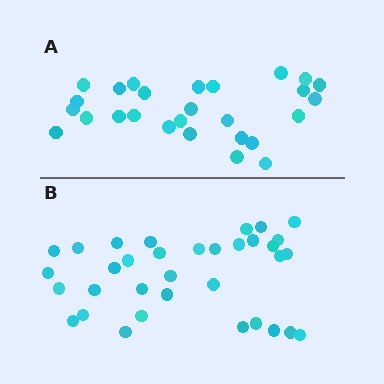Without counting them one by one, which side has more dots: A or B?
Region B (the bottom region) has more dots.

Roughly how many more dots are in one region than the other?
Region B has roughly 8 or so more dots than region A.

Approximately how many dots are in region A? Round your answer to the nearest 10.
About 30 dots. (The exact count is 27, which rounds to 30.)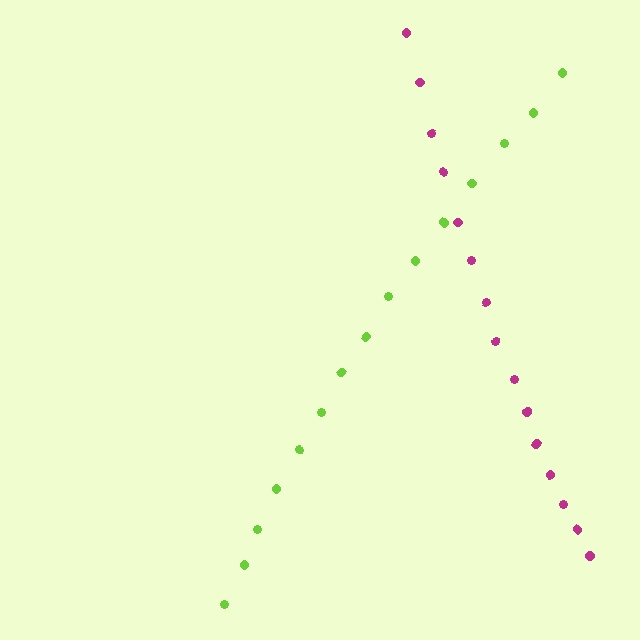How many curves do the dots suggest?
There are 2 distinct paths.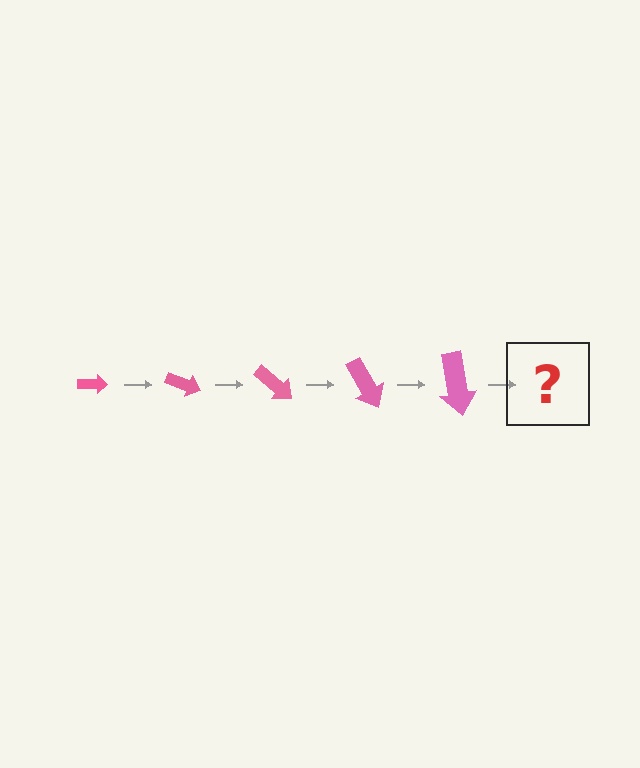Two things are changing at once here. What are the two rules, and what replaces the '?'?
The two rules are that the arrow grows larger each step and it rotates 20 degrees each step. The '?' should be an arrow, larger than the previous one and rotated 100 degrees from the start.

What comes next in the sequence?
The next element should be an arrow, larger than the previous one and rotated 100 degrees from the start.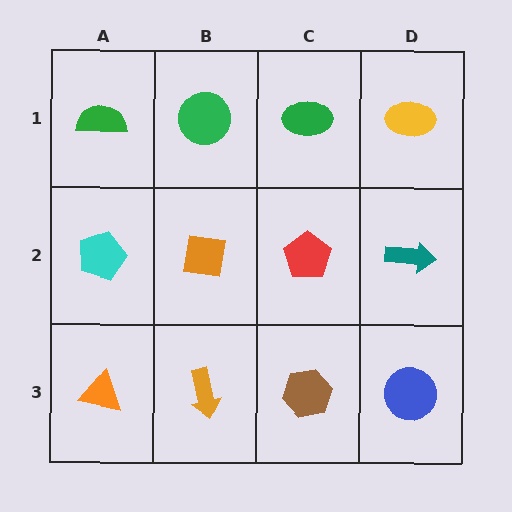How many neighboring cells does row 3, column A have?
2.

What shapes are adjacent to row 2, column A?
A green semicircle (row 1, column A), an orange triangle (row 3, column A), an orange square (row 2, column B).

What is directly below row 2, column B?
An orange arrow.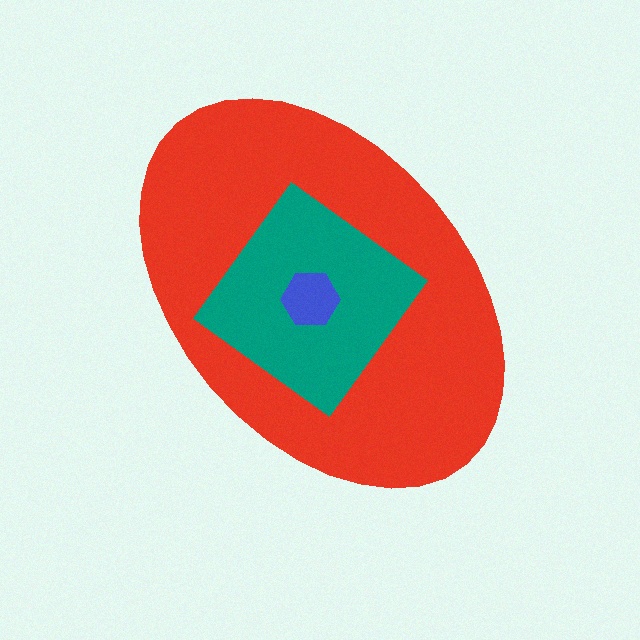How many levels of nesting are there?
3.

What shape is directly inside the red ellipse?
The teal diamond.